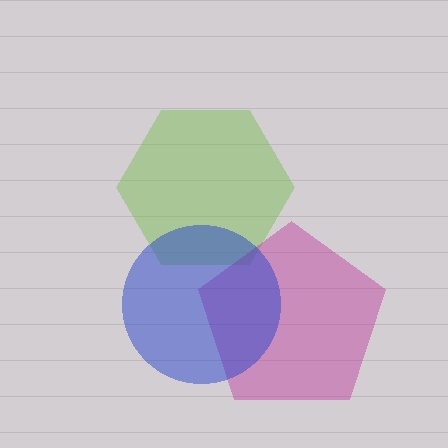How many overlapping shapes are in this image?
There are 3 overlapping shapes in the image.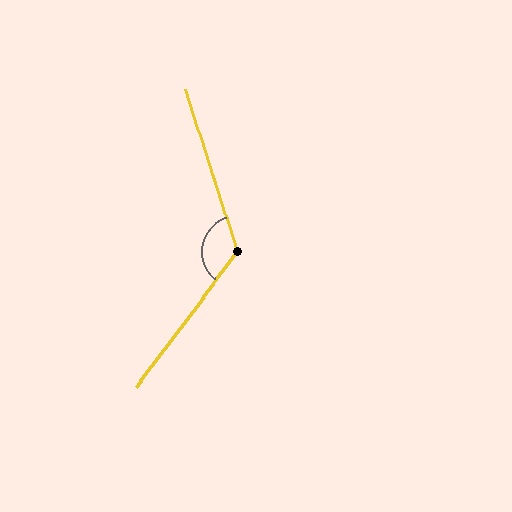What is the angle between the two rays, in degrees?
Approximately 125 degrees.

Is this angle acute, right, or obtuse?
It is obtuse.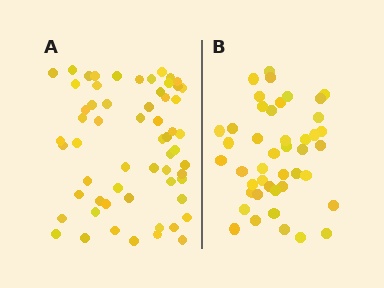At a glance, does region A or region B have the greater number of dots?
Region A (the left region) has more dots.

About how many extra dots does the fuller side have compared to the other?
Region A has approximately 15 more dots than region B.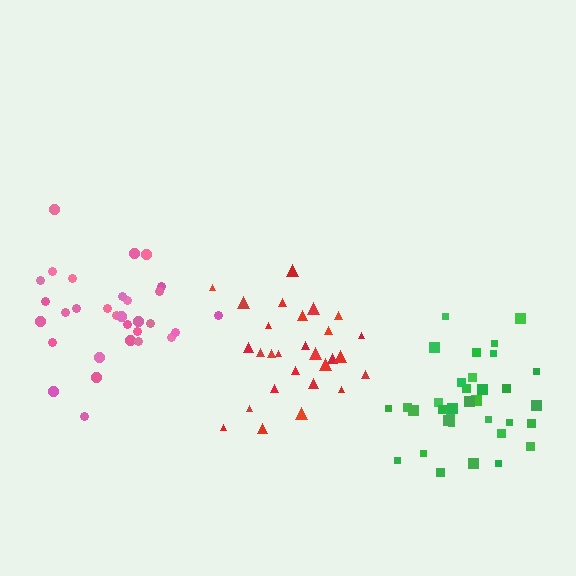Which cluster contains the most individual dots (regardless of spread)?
Green (35).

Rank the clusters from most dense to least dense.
green, pink, red.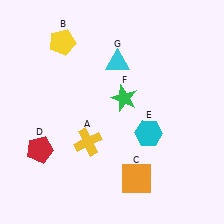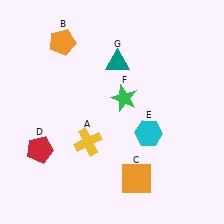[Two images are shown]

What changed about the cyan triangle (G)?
In Image 1, G is cyan. In Image 2, it changed to teal.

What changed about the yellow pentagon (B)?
In Image 1, B is yellow. In Image 2, it changed to orange.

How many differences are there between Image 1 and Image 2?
There are 2 differences between the two images.